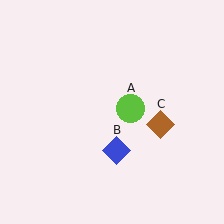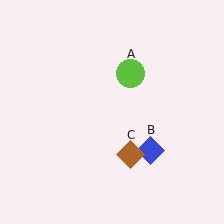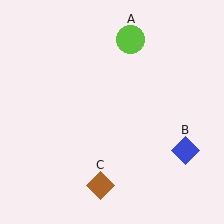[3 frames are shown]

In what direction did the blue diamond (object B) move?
The blue diamond (object B) moved right.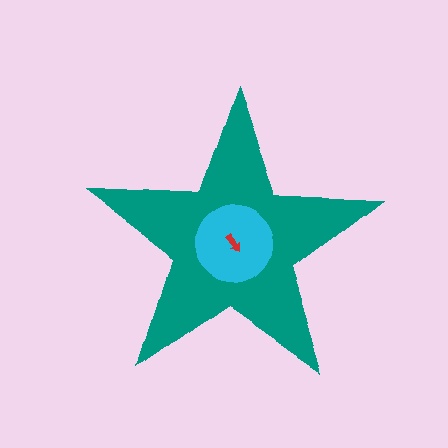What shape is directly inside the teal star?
The cyan circle.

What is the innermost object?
The red arrow.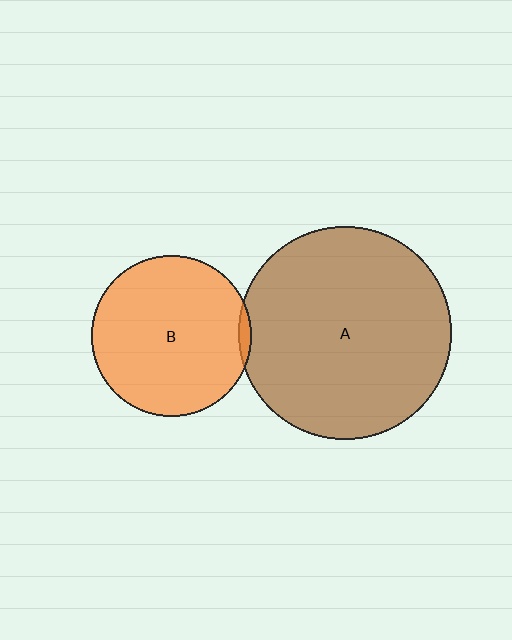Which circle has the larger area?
Circle A (brown).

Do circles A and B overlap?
Yes.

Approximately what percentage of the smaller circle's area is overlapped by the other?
Approximately 5%.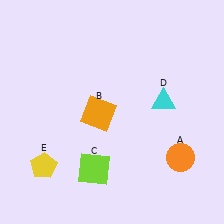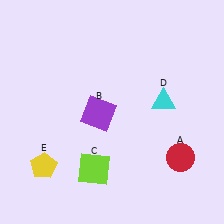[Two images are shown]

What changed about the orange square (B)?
In Image 1, B is orange. In Image 2, it changed to purple.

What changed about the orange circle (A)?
In Image 1, A is orange. In Image 2, it changed to red.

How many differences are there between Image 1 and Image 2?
There are 2 differences between the two images.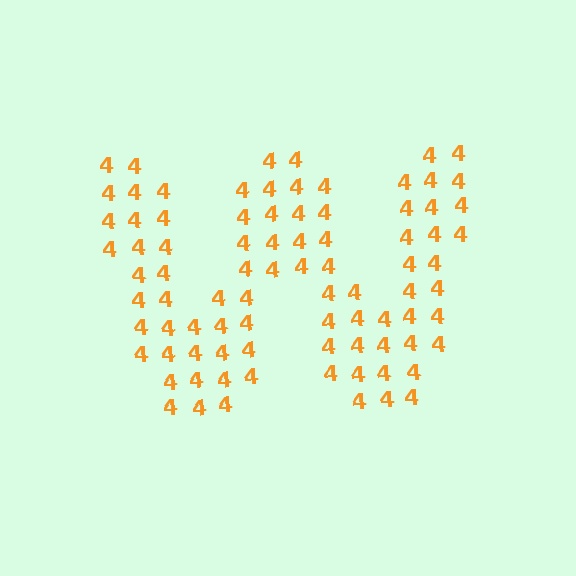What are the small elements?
The small elements are digit 4's.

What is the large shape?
The large shape is the letter W.